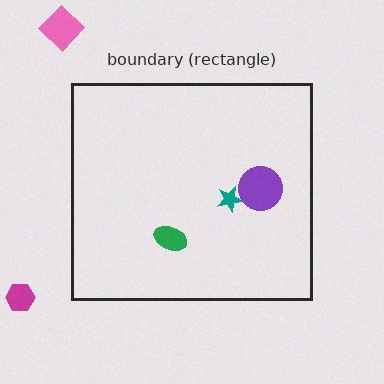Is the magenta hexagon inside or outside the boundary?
Outside.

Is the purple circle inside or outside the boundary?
Inside.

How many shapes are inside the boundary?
3 inside, 2 outside.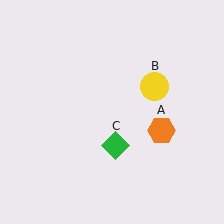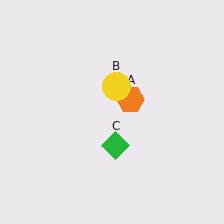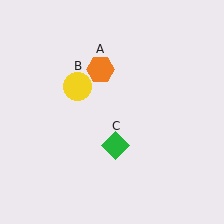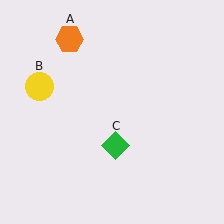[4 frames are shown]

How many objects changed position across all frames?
2 objects changed position: orange hexagon (object A), yellow circle (object B).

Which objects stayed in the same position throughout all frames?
Green diamond (object C) remained stationary.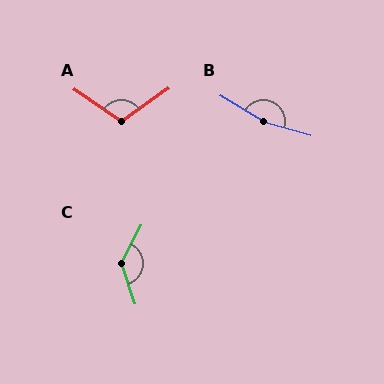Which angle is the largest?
B, at approximately 165 degrees.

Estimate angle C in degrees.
Approximately 135 degrees.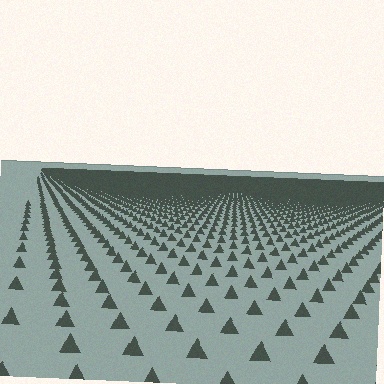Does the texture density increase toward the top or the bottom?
Density increases toward the top.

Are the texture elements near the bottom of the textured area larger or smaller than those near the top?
Larger. Near the bottom, elements are closer to the viewer and appear at a bigger on-screen size.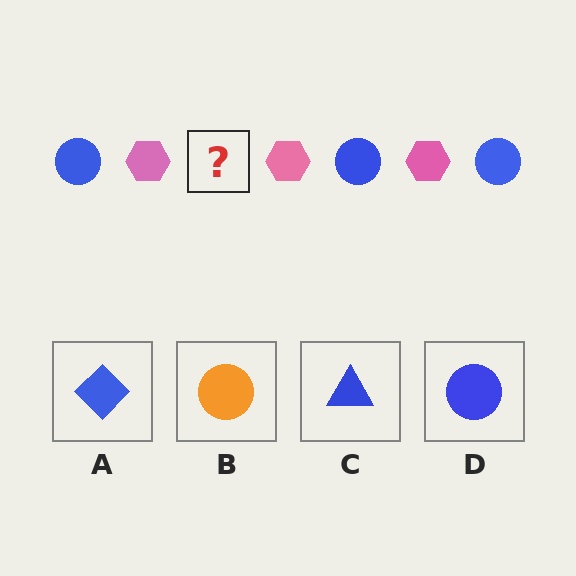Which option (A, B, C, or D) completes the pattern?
D.